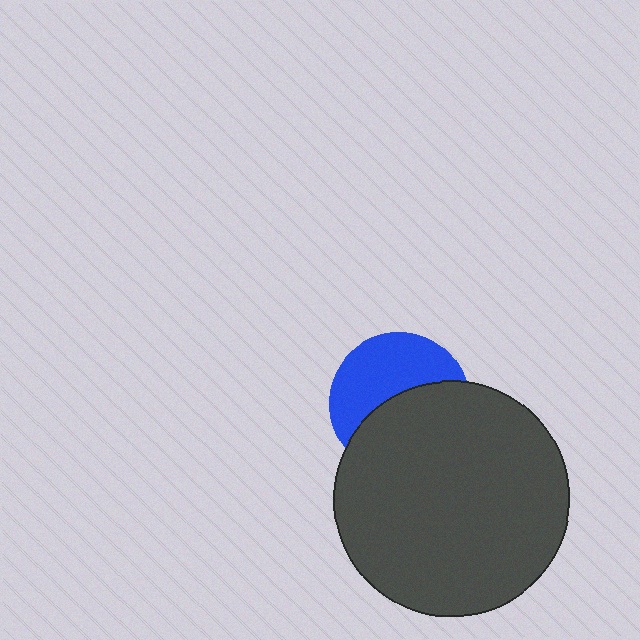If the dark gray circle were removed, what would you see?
You would see the complete blue circle.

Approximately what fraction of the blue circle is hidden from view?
Roughly 52% of the blue circle is hidden behind the dark gray circle.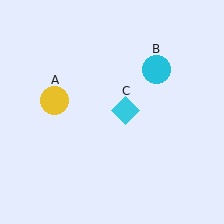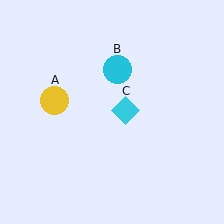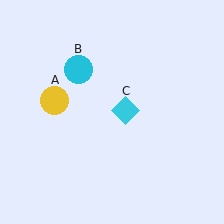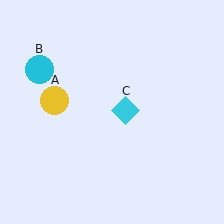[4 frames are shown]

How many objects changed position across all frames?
1 object changed position: cyan circle (object B).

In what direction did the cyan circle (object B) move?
The cyan circle (object B) moved left.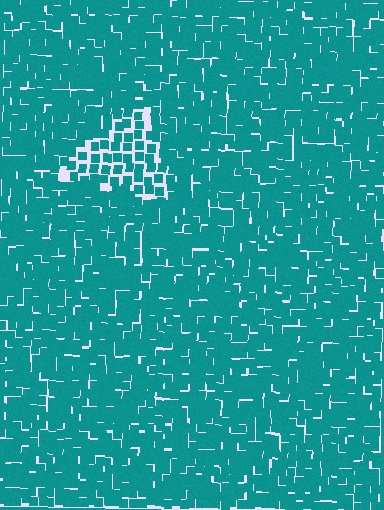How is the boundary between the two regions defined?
The boundary is defined by a change in element density (approximately 1.7x ratio). All elements are the same color, size, and shape.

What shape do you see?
I see a triangle.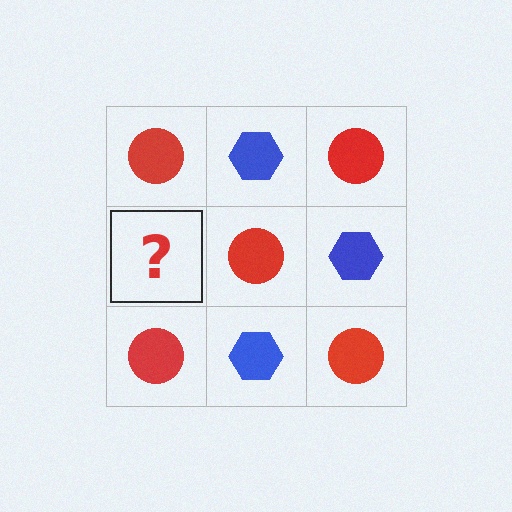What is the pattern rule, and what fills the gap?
The rule is that it alternates red circle and blue hexagon in a checkerboard pattern. The gap should be filled with a blue hexagon.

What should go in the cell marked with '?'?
The missing cell should contain a blue hexagon.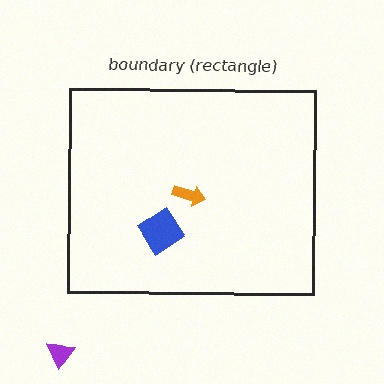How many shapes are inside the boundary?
2 inside, 1 outside.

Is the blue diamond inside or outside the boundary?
Inside.